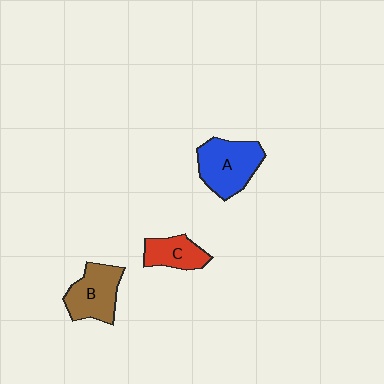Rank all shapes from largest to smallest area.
From largest to smallest: A (blue), B (brown), C (red).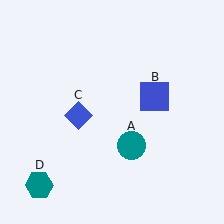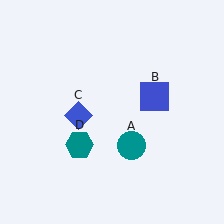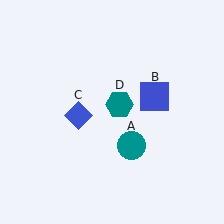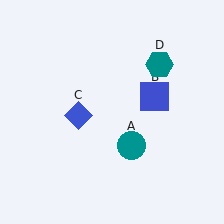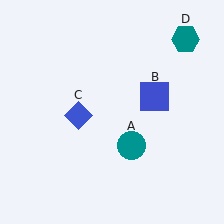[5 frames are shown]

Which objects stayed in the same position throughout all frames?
Teal circle (object A) and blue square (object B) and blue diamond (object C) remained stationary.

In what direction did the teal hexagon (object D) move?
The teal hexagon (object D) moved up and to the right.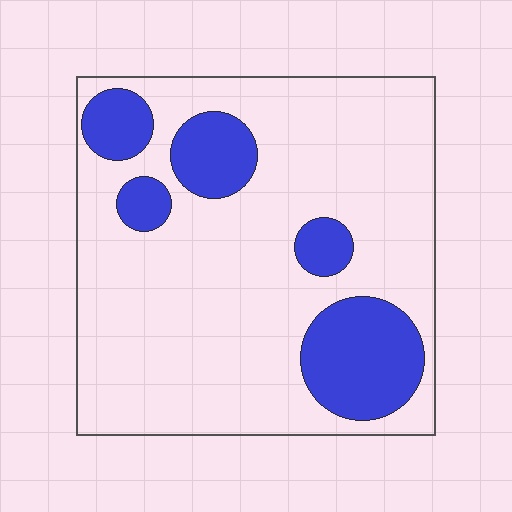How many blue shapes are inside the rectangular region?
5.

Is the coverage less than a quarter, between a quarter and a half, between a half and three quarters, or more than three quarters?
Less than a quarter.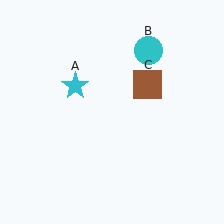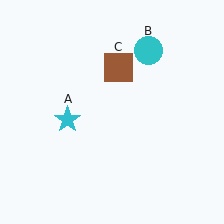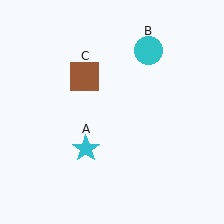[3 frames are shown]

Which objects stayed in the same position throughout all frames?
Cyan circle (object B) remained stationary.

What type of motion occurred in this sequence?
The cyan star (object A), brown square (object C) rotated counterclockwise around the center of the scene.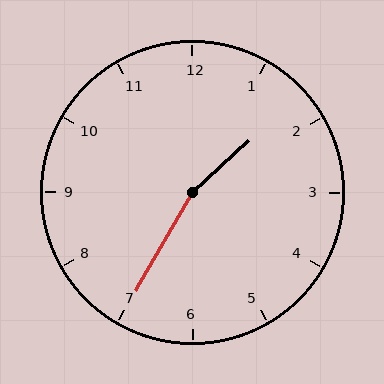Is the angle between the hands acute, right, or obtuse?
It is obtuse.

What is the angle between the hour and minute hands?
Approximately 162 degrees.